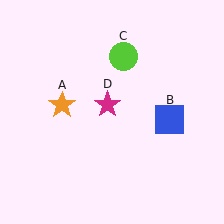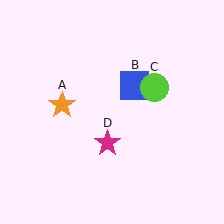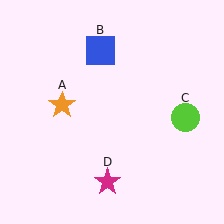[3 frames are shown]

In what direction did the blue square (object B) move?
The blue square (object B) moved up and to the left.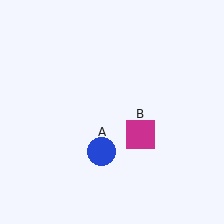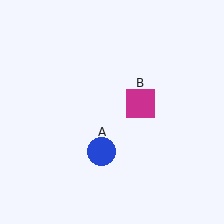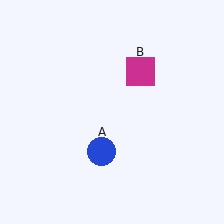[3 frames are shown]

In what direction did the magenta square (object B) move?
The magenta square (object B) moved up.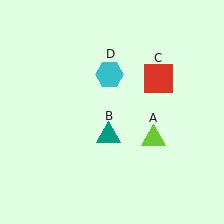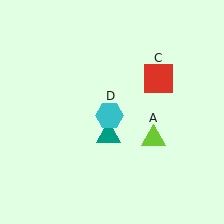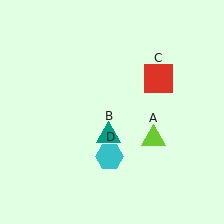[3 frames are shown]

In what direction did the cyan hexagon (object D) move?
The cyan hexagon (object D) moved down.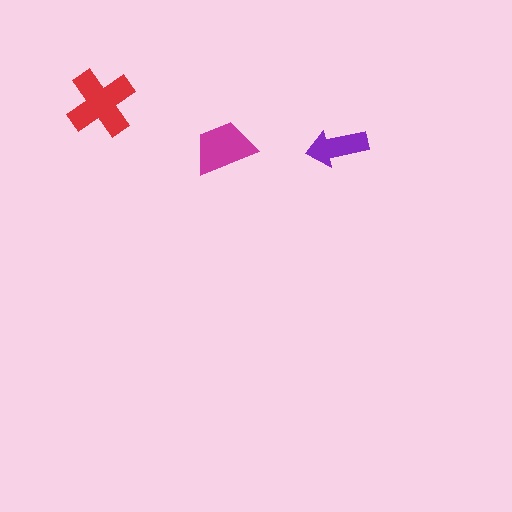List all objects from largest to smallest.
The red cross, the magenta trapezoid, the purple arrow.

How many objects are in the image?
There are 3 objects in the image.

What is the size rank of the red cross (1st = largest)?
1st.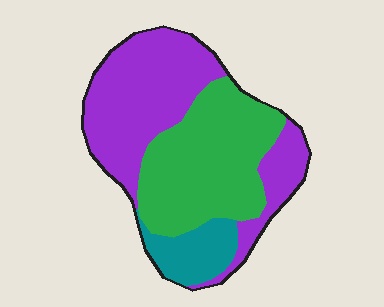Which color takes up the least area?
Teal, at roughly 10%.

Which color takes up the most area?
Purple, at roughly 45%.